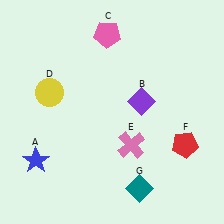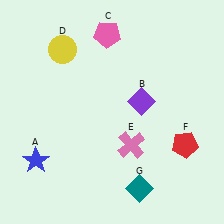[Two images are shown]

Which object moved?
The yellow circle (D) moved up.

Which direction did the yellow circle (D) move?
The yellow circle (D) moved up.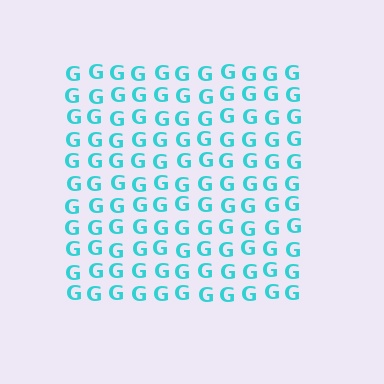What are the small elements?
The small elements are letter G's.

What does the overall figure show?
The overall figure shows a square.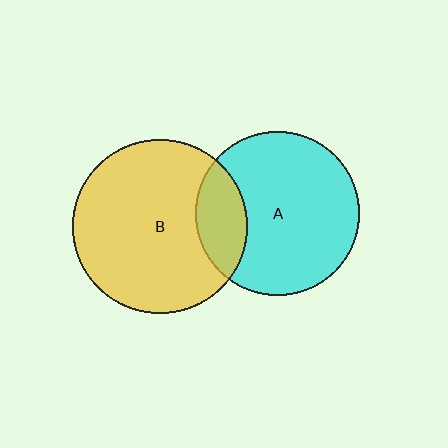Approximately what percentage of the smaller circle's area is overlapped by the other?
Approximately 20%.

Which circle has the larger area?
Circle B (yellow).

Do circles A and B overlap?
Yes.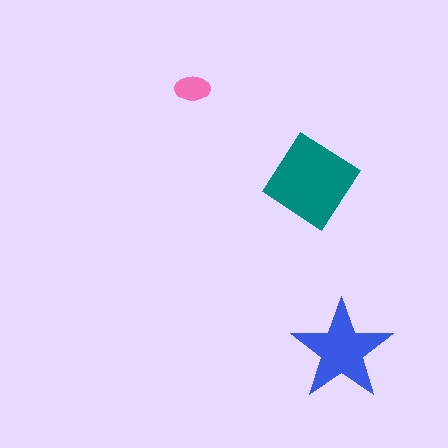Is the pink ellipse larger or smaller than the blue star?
Smaller.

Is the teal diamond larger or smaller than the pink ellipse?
Larger.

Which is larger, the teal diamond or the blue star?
The teal diamond.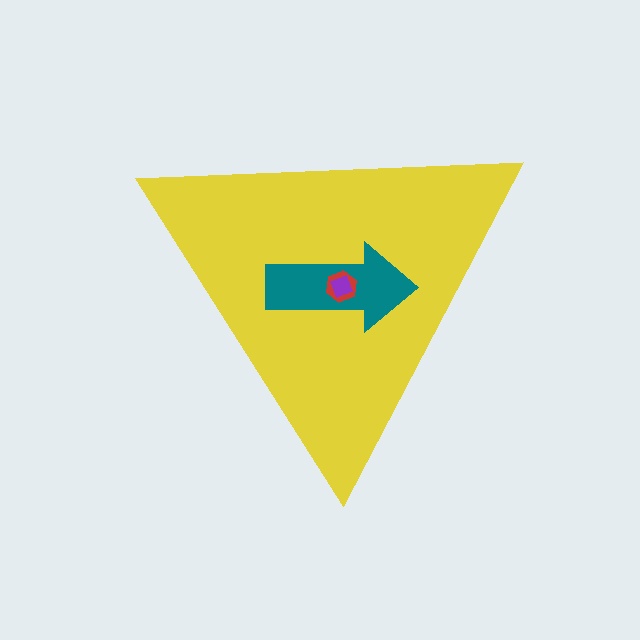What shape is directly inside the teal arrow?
The red hexagon.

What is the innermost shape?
The purple diamond.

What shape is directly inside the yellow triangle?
The teal arrow.